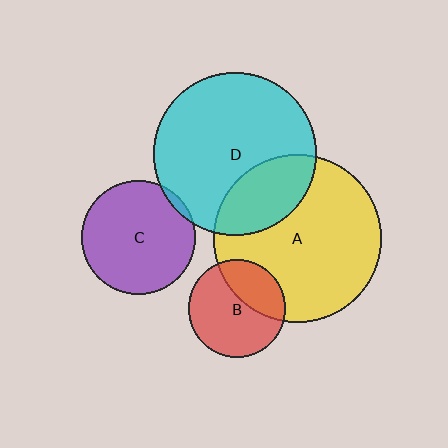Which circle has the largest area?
Circle A (yellow).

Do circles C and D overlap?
Yes.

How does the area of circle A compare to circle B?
Approximately 3.0 times.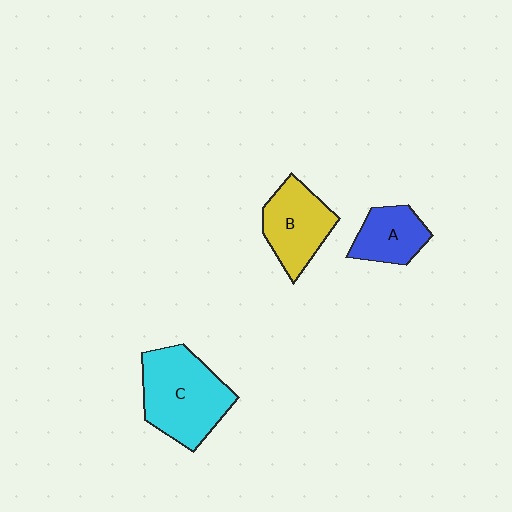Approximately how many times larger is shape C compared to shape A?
Approximately 1.9 times.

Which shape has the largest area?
Shape C (cyan).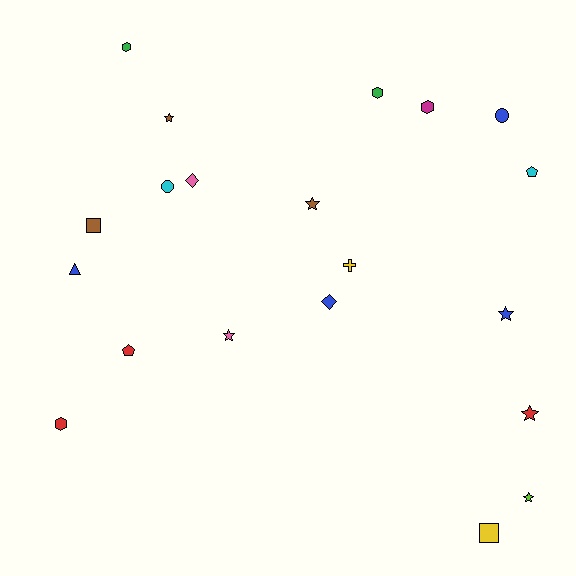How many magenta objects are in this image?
There is 1 magenta object.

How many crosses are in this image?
There is 1 cross.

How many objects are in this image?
There are 20 objects.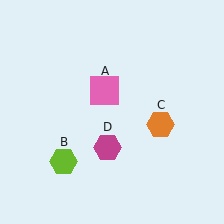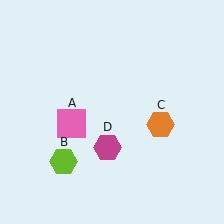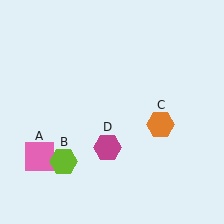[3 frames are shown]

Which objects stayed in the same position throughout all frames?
Lime hexagon (object B) and orange hexagon (object C) and magenta hexagon (object D) remained stationary.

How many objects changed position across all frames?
1 object changed position: pink square (object A).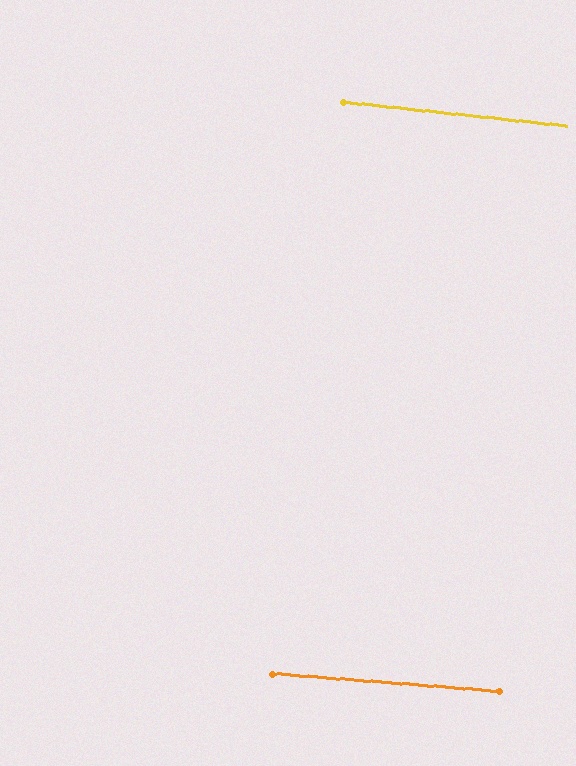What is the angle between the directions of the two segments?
Approximately 2 degrees.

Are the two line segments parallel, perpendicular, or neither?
Parallel — their directions differ by only 1.8°.